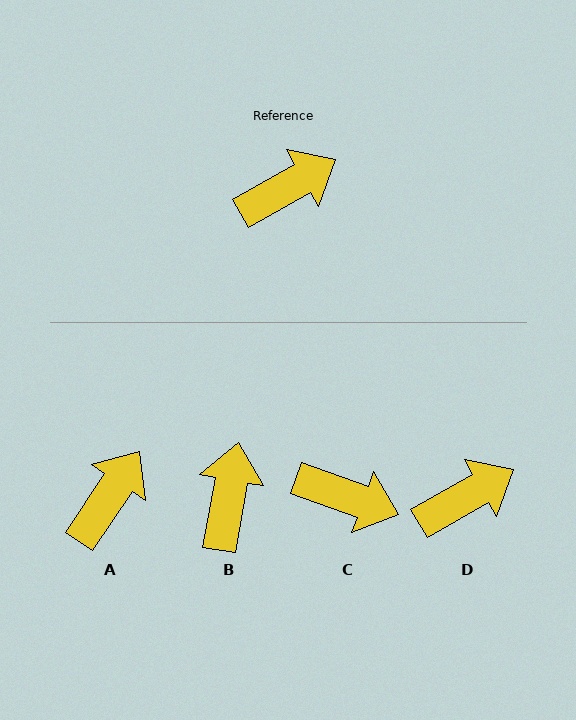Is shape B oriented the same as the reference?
No, it is off by about 50 degrees.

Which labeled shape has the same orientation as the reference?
D.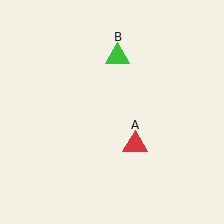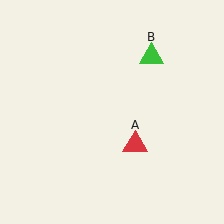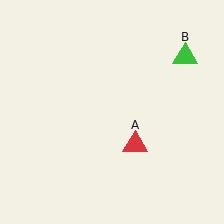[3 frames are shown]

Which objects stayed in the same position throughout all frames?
Red triangle (object A) remained stationary.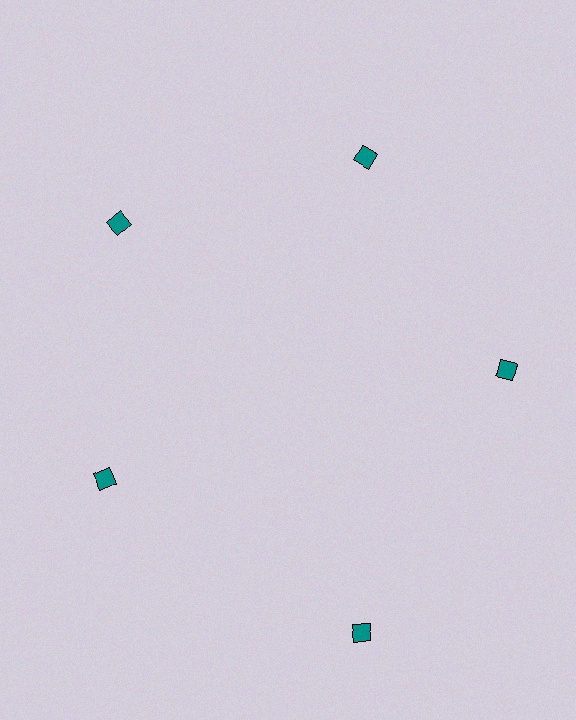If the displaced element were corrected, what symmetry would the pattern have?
It would have 5-fold rotational symmetry — the pattern would map onto itself every 72 degrees.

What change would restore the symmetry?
The symmetry would be restored by moving it inward, back onto the ring so that all 5 diamonds sit at equal angles and equal distance from the center.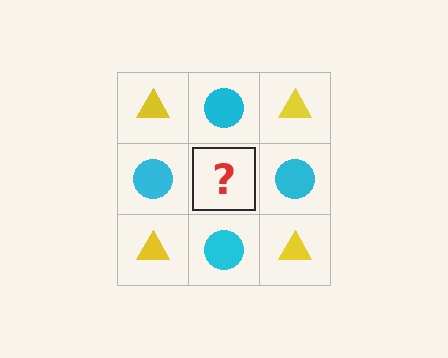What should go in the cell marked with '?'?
The missing cell should contain a yellow triangle.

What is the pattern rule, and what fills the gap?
The rule is that it alternates yellow triangle and cyan circle in a checkerboard pattern. The gap should be filled with a yellow triangle.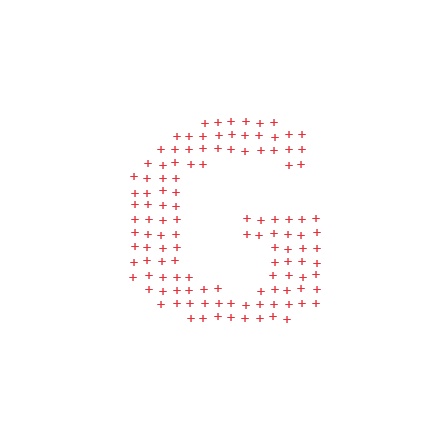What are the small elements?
The small elements are plus signs.